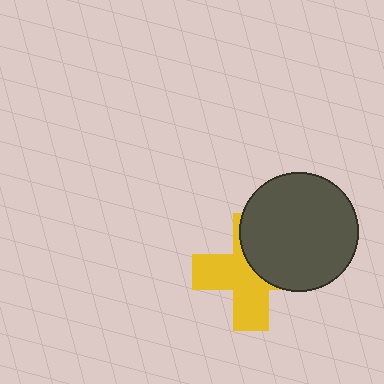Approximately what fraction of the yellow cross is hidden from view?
Roughly 43% of the yellow cross is hidden behind the dark gray circle.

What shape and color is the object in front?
The object in front is a dark gray circle.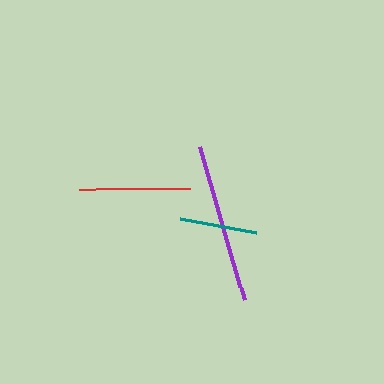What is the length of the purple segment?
The purple segment is approximately 160 pixels long.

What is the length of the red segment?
The red segment is approximately 110 pixels long.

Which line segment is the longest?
The purple line is the longest at approximately 160 pixels.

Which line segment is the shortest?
The teal line is the shortest at approximately 77 pixels.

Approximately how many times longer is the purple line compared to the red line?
The purple line is approximately 1.4 times the length of the red line.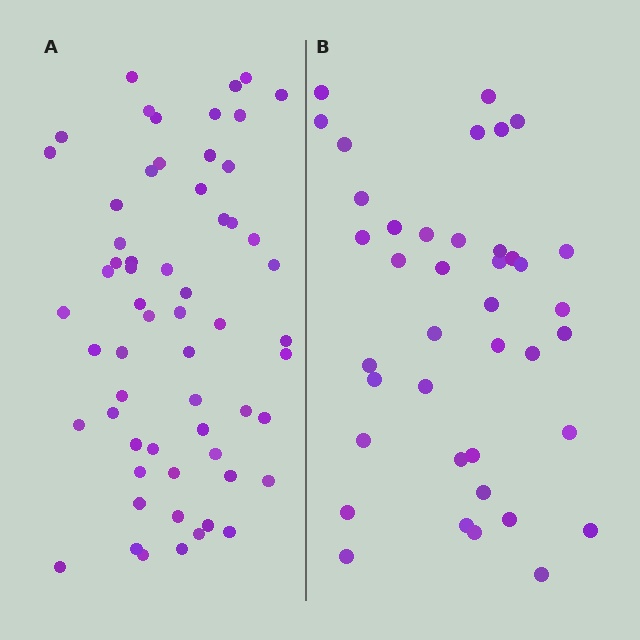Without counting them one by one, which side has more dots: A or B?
Region A (the left region) has more dots.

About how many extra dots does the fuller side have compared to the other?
Region A has approximately 20 more dots than region B.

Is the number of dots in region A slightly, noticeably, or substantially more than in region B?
Region A has substantially more. The ratio is roughly 1.5 to 1.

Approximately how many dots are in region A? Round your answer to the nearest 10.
About 60 dots.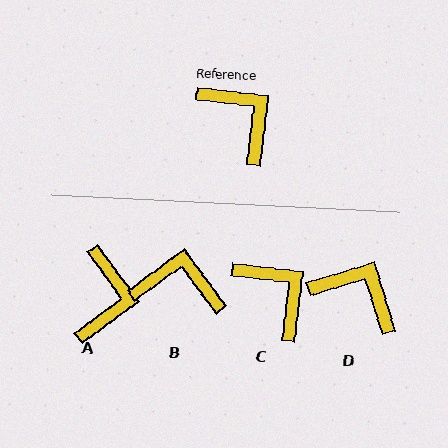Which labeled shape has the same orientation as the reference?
C.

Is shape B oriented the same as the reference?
No, it is off by about 43 degrees.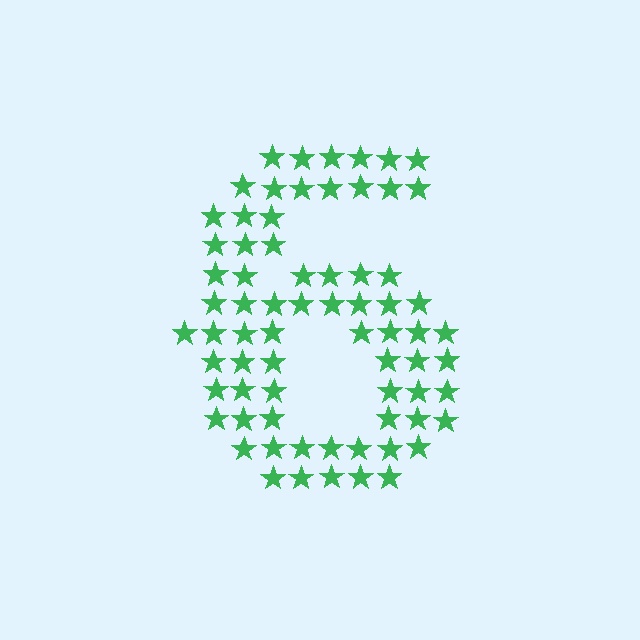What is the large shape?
The large shape is the digit 6.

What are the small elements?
The small elements are stars.